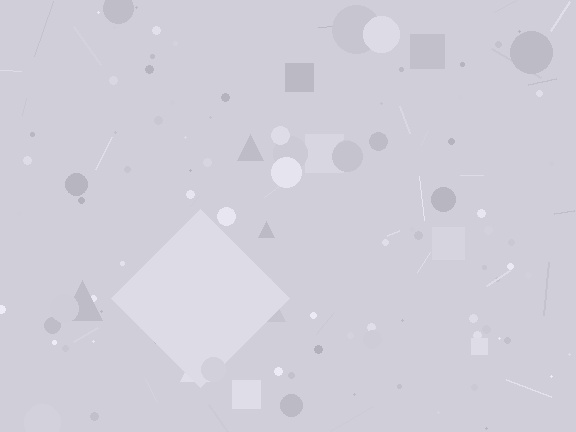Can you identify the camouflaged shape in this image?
The camouflaged shape is a diamond.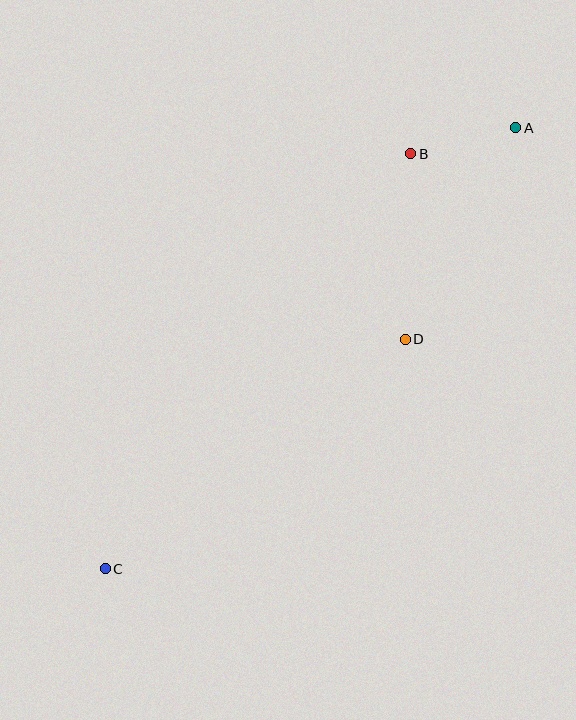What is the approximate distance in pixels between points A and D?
The distance between A and D is approximately 239 pixels.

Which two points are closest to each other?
Points A and B are closest to each other.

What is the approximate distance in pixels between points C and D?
The distance between C and D is approximately 378 pixels.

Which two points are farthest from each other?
Points A and C are farthest from each other.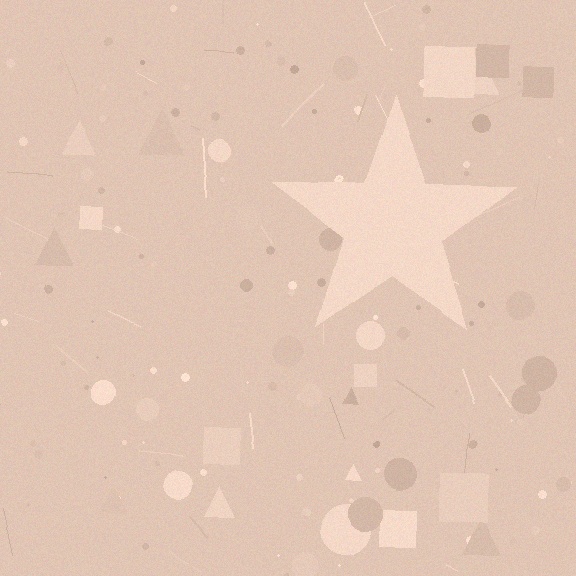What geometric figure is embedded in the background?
A star is embedded in the background.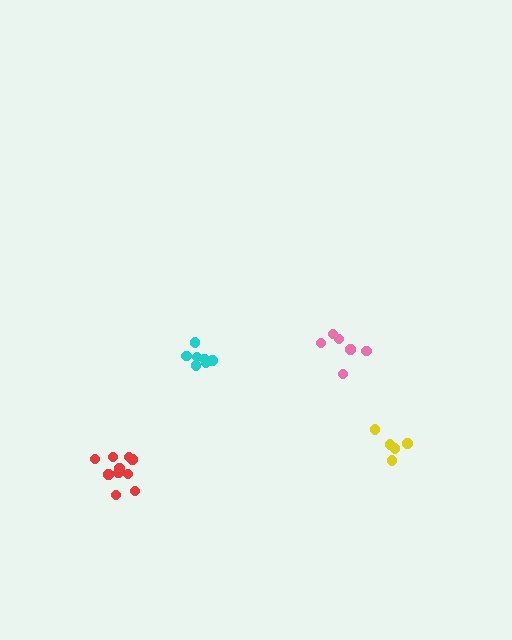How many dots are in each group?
Group 1: 7 dots, Group 2: 10 dots, Group 3: 6 dots, Group 4: 5 dots (28 total).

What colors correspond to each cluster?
The clusters are colored: cyan, red, pink, yellow.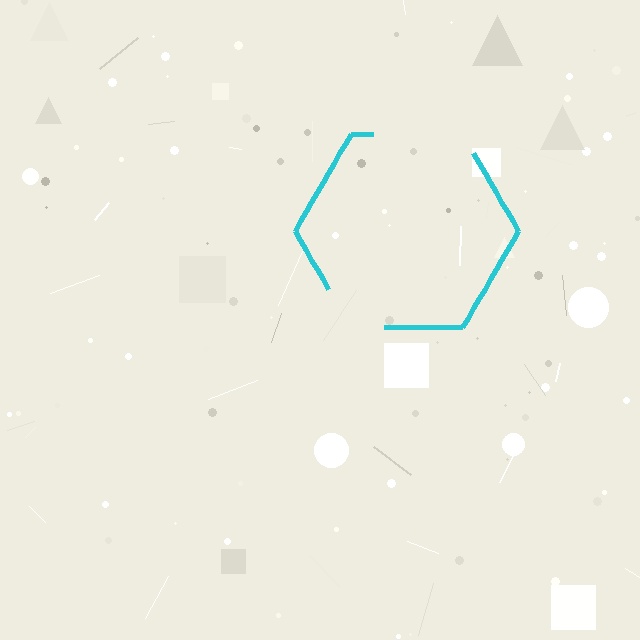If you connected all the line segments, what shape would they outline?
They would outline a hexagon.